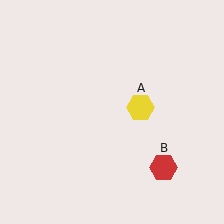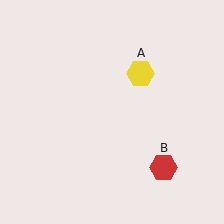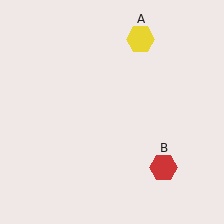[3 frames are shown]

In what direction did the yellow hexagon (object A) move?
The yellow hexagon (object A) moved up.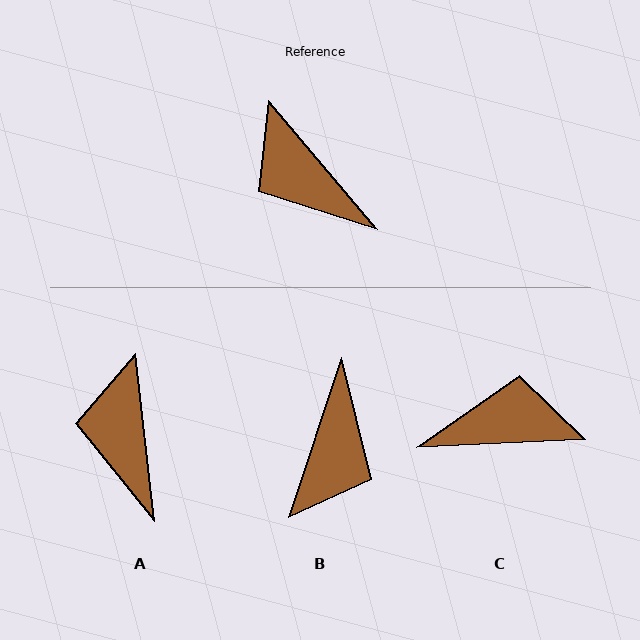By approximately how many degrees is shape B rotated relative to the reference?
Approximately 121 degrees counter-clockwise.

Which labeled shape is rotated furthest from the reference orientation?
C, about 127 degrees away.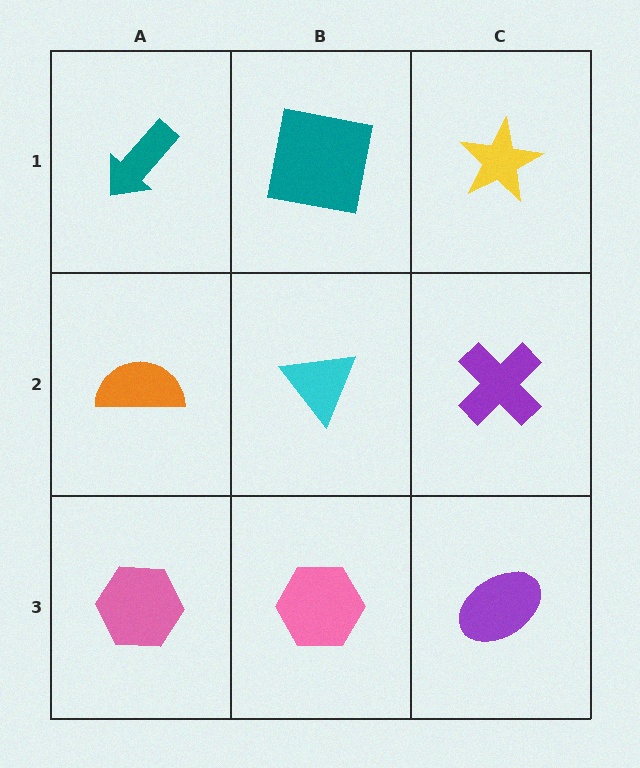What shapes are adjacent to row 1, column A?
An orange semicircle (row 2, column A), a teal square (row 1, column B).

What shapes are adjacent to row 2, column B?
A teal square (row 1, column B), a pink hexagon (row 3, column B), an orange semicircle (row 2, column A), a purple cross (row 2, column C).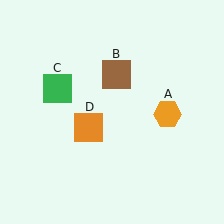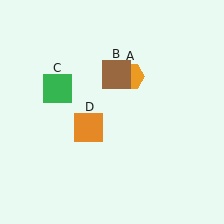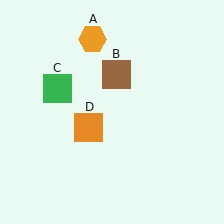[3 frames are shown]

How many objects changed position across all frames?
1 object changed position: orange hexagon (object A).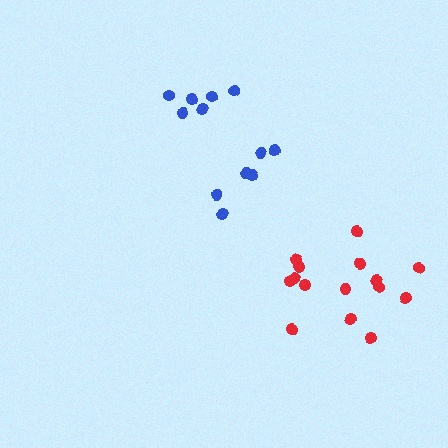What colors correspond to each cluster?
The clusters are colored: red, blue.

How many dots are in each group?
Group 1: 15 dots, Group 2: 12 dots (27 total).